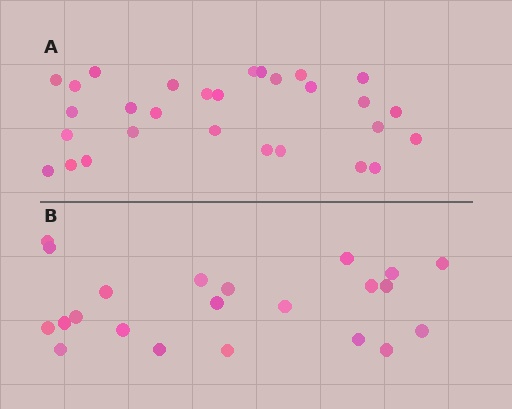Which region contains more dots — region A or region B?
Region A (the top region) has more dots.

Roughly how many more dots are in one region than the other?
Region A has roughly 8 or so more dots than region B.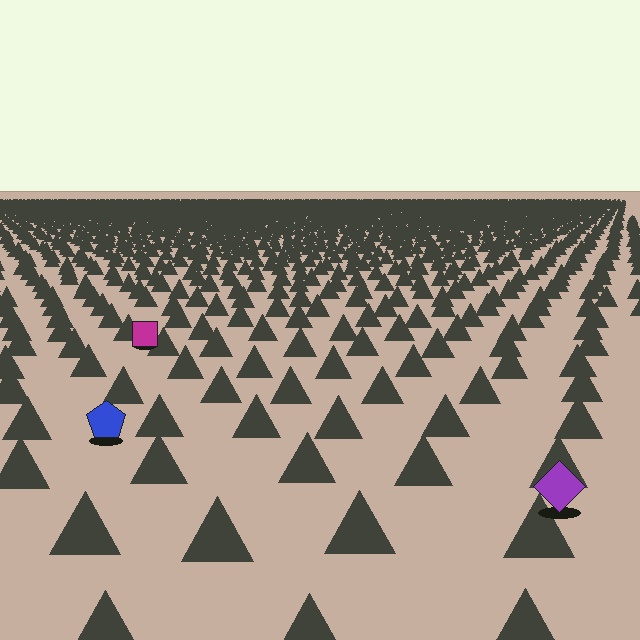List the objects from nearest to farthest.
From nearest to farthest: the purple diamond, the blue pentagon, the magenta square.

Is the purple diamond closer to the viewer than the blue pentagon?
Yes. The purple diamond is closer — you can tell from the texture gradient: the ground texture is coarser near it.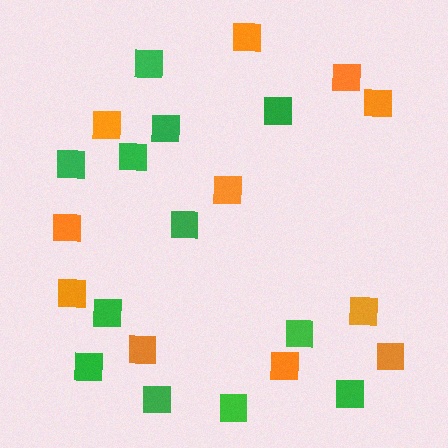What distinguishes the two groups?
There are 2 groups: one group of green squares (12) and one group of orange squares (11).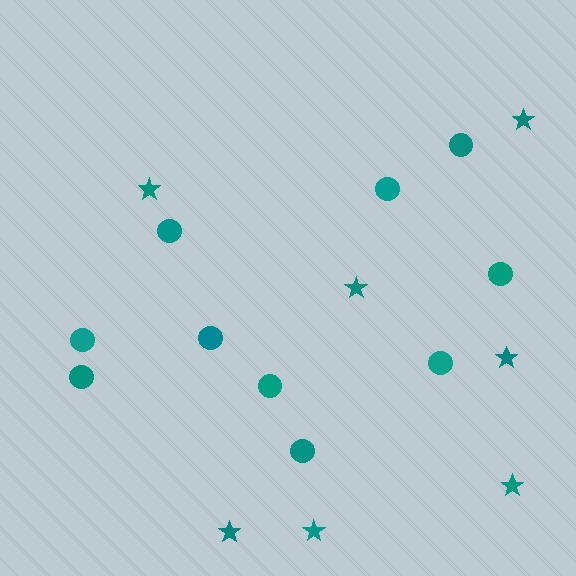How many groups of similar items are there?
There are 2 groups: one group of stars (7) and one group of circles (10).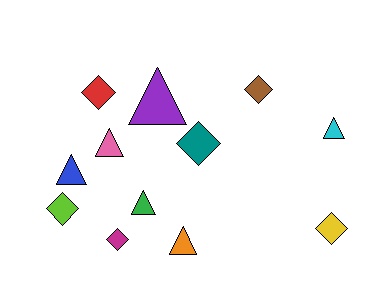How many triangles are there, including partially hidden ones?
There are 6 triangles.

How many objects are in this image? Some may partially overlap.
There are 12 objects.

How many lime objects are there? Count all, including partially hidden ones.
There is 1 lime object.